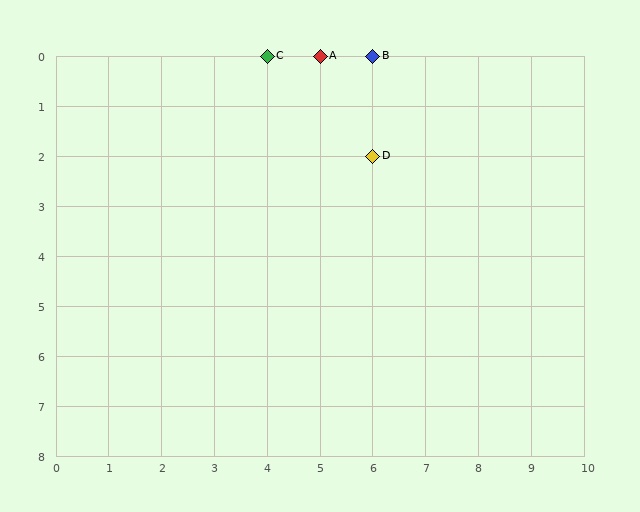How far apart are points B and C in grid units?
Points B and C are 2 columns apart.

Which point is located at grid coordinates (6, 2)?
Point D is at (6, 2).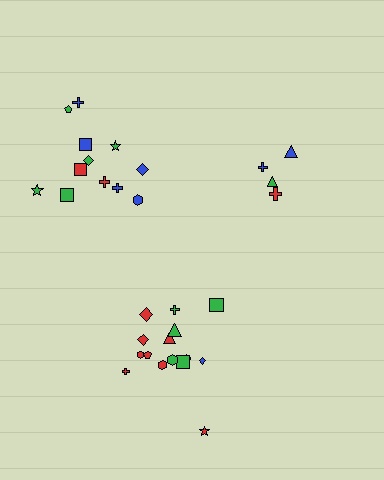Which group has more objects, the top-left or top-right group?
The top-left group.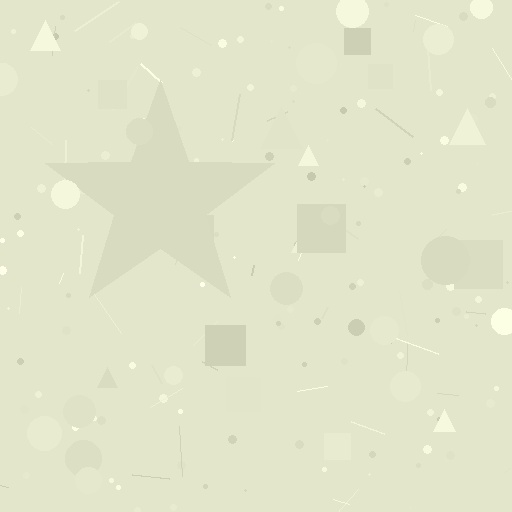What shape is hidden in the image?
A star is hidden in the image.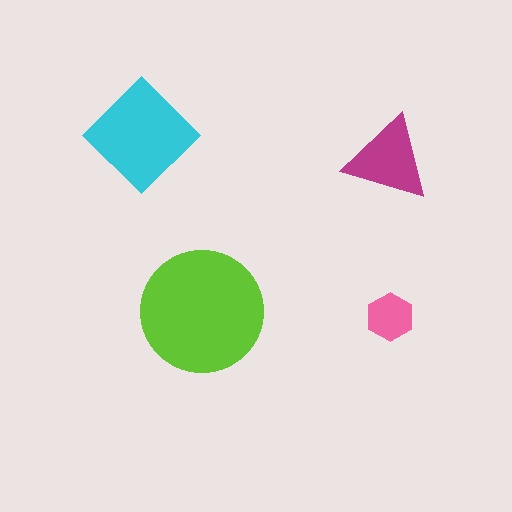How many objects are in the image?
There are 4 objects in the image.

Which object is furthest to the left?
The cyan diamond is leftmost.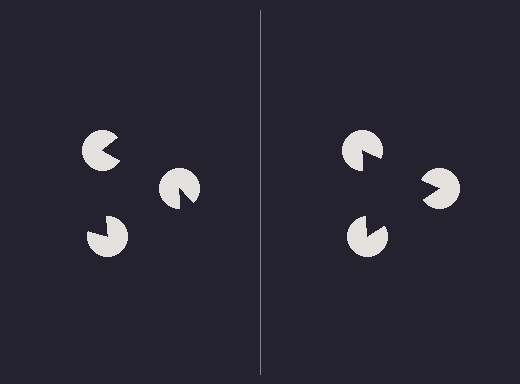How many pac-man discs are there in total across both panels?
6 — 3 on each side.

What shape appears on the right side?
An illusory triangle.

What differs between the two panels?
The pac-man discs are positioned identically on both sides; only the wedge orientations differ. On the right they align to a triangle; on the left they are misaligned.